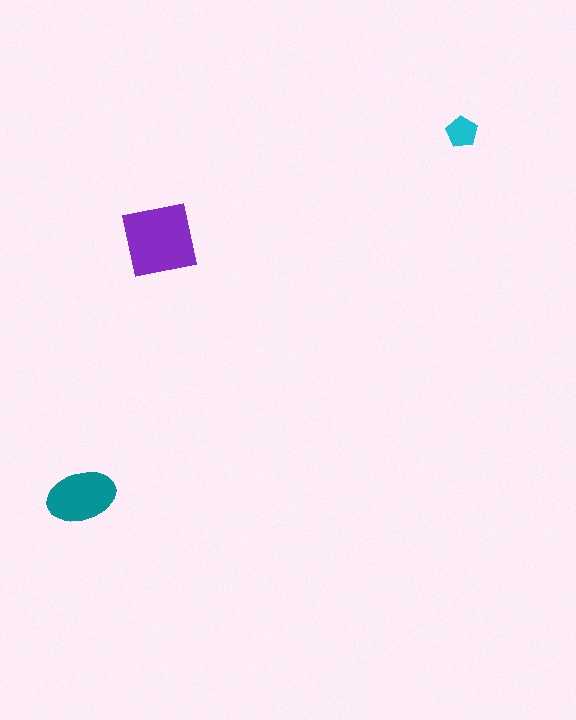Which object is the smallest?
The cyan pentagon.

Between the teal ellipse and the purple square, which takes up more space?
The purple square.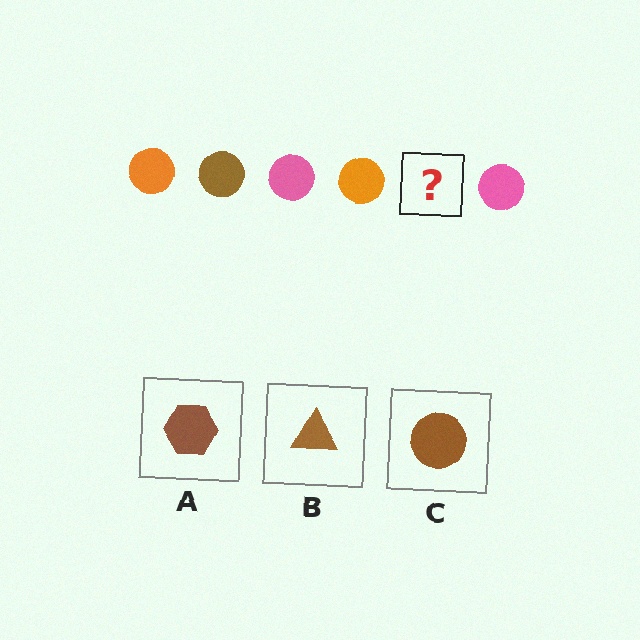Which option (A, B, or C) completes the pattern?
C.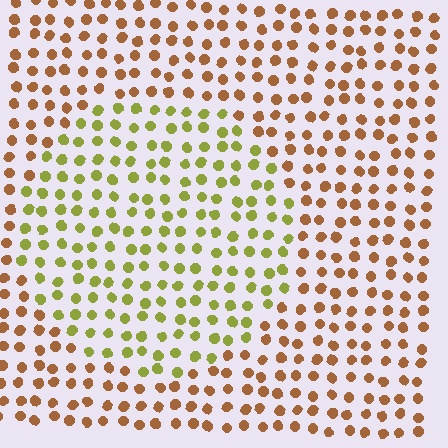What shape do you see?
I see a circle.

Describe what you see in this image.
The image is filled with small brown elements in a uniform arrangement. A circle-shaped region is visible where the elements are tinted to a slightly different hue, forming a subtle color boundary.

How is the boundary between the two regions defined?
The boundary is defined purely by a slight shift in hue (about 48 degrees). Spacing, size, and orientation are identical on both sides.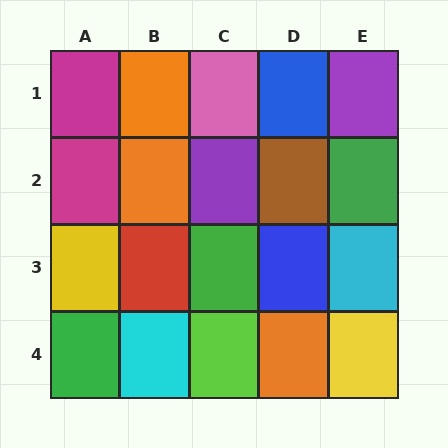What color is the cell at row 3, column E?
Cyan.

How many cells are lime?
1 cell is lime.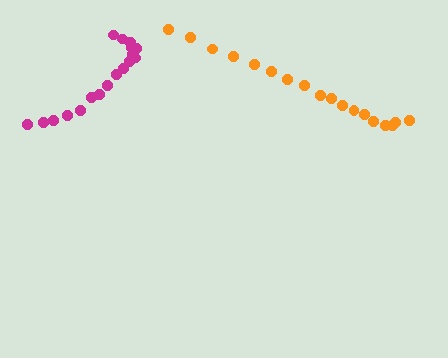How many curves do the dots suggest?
There are 2 distinct paths.